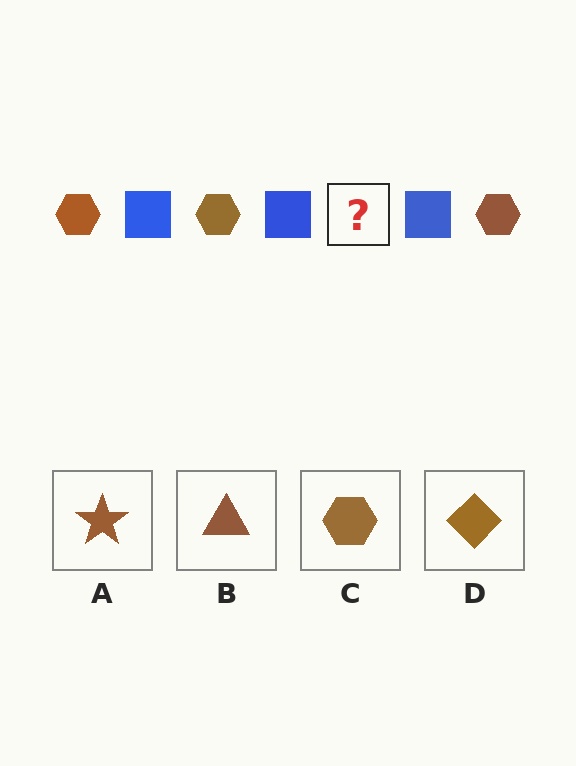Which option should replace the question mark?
Option C.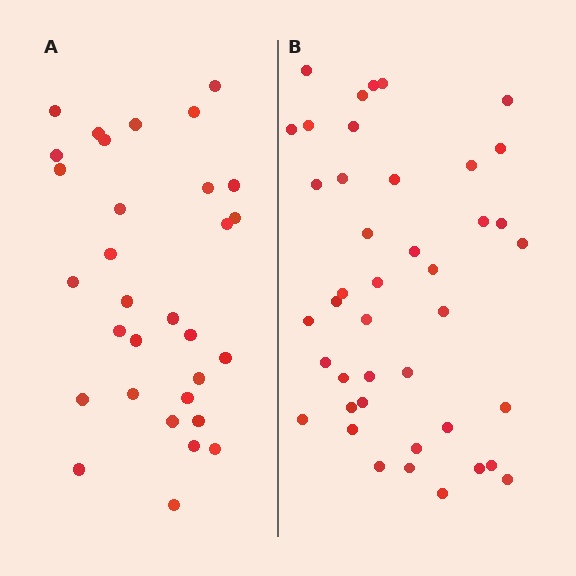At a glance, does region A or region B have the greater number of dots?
Region B (the right region) has more dots.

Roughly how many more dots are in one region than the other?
Region B has roughly 12 or so more dots than region A.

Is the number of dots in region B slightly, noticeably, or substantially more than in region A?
Region B has noticeably more, but not dramatically so. The ratio is roughly 1.4 to 1.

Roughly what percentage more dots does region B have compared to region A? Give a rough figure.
About 35% more.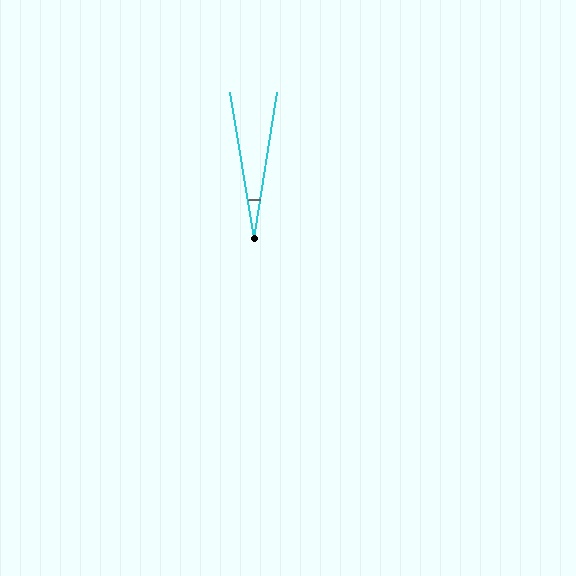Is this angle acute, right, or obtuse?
It is acute.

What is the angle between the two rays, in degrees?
Approximately 18 degrees.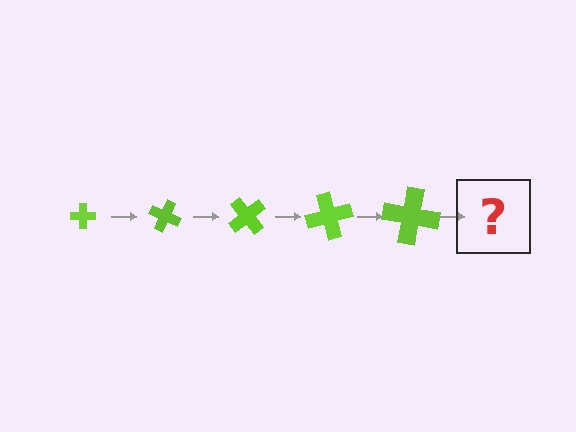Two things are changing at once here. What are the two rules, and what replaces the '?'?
The two rules are that the cross grows larger each step and it rotates 25 degrees each step. The '?' should be a cross, larger than the previous one and rotated 125 degrees from the start.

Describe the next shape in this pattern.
It should be a cross, larger than the previous one and rotated 125 degrees from the start.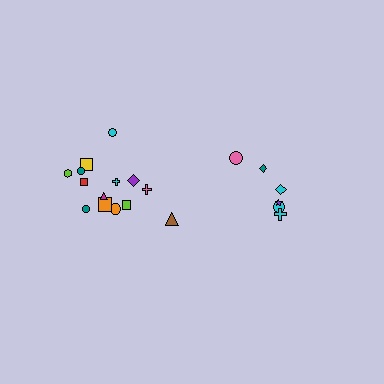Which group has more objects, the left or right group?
The left group.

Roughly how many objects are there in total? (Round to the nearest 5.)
Roughly 20 objects in total.